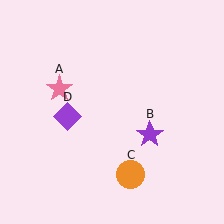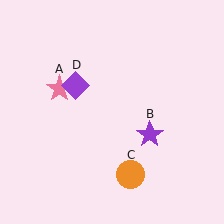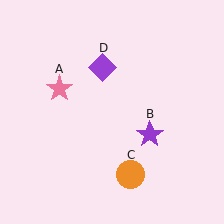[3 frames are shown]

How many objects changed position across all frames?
1 object changed position: purple diamond (object D).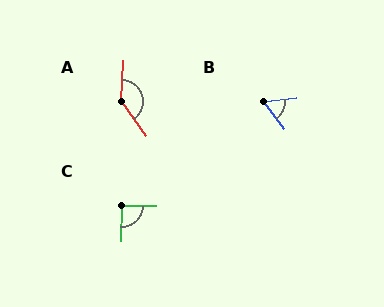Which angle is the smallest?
B, at approximately 59 degrees.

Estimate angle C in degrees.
Approximately 90 degrees.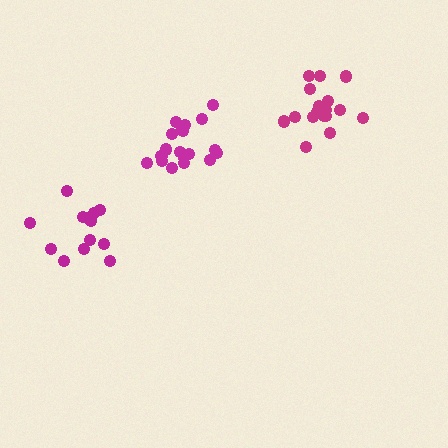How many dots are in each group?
Group 1: 14 dots, Group 2: 17 dots, Group 3: 20 dots (51 total).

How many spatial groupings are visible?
There are 3 spatial groupings.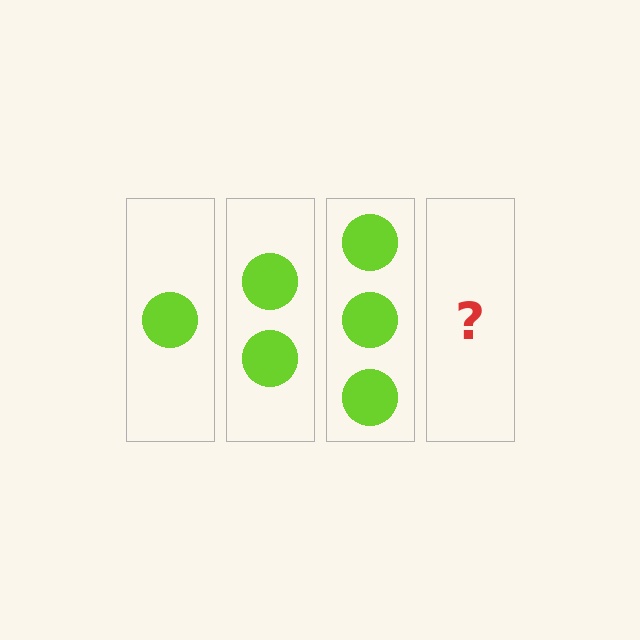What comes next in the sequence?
The next element should be 4 circles.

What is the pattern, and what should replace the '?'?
The pattern is that each step adds one more circle. The '?' should be 4 circles.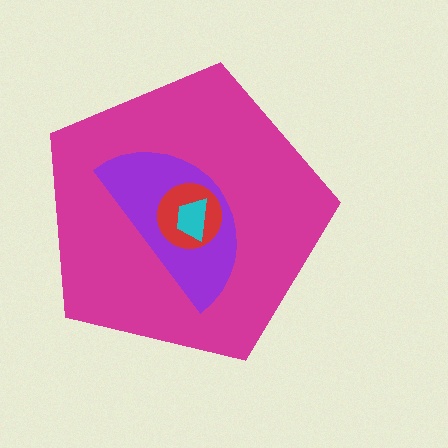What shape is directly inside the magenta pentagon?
The purple semicircle.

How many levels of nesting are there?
4.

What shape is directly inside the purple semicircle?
The red circle.